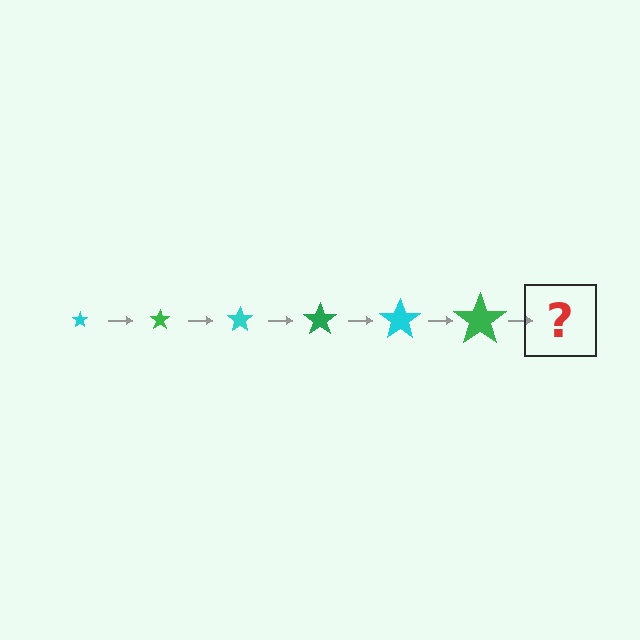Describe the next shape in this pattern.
It should be a cyan star, larger than the previous one.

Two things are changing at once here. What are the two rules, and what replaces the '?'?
The two rules are that the star grows larger each step and the color cycles through cyan and green. The '?' should be a cyan star, larger than the previous one.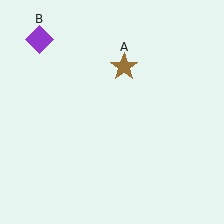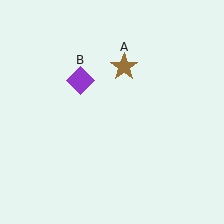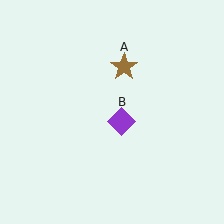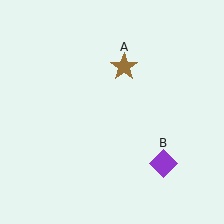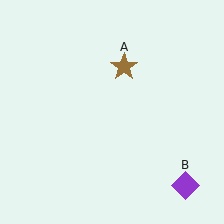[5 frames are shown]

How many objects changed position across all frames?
1 object changed position: purple diamond (object B).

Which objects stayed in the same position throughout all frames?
Brown star (object A) remained stationary.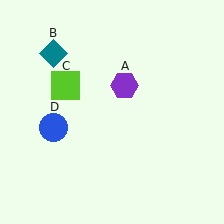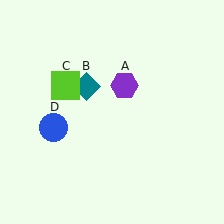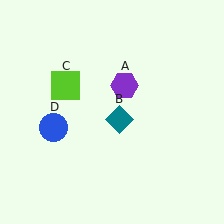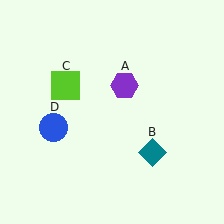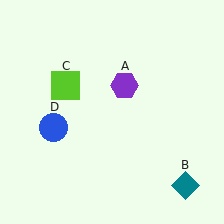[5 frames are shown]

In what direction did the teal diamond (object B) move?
The teal diamond (object B) moved down and to the right.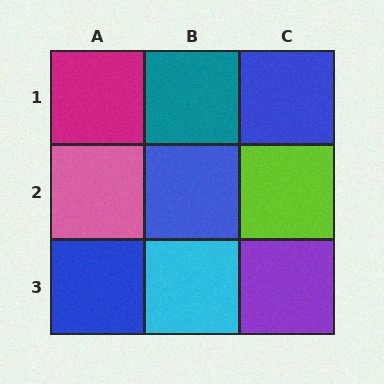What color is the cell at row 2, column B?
Blue.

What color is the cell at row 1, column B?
Teal.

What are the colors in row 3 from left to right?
Blue, cyan, purple.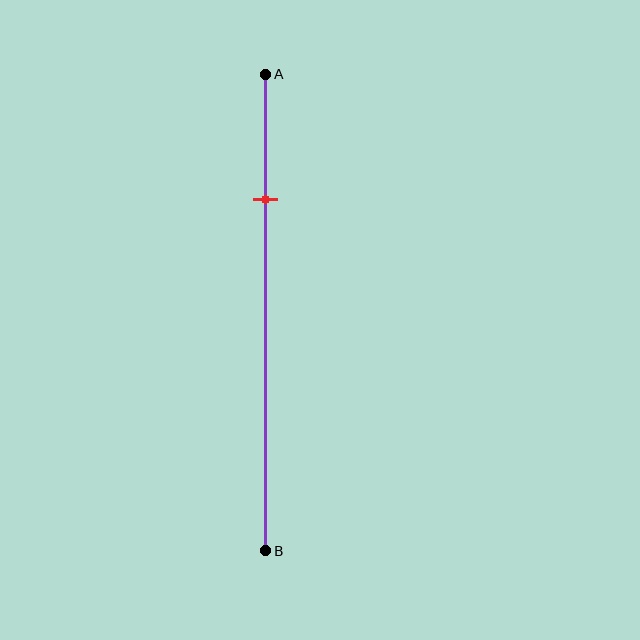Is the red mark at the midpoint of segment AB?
No, the mark is at about 25% from A, not at the 50% midpoint.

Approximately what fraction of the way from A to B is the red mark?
The red mark is approximately 25% of the way from A to B.